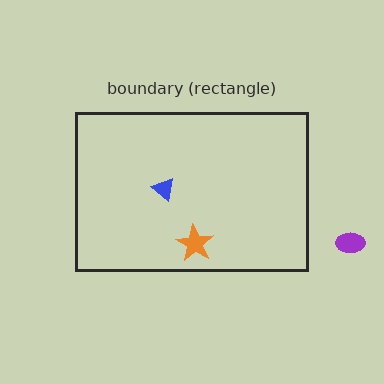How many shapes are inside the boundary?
2 inside, 1 outside.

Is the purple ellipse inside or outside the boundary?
Outside.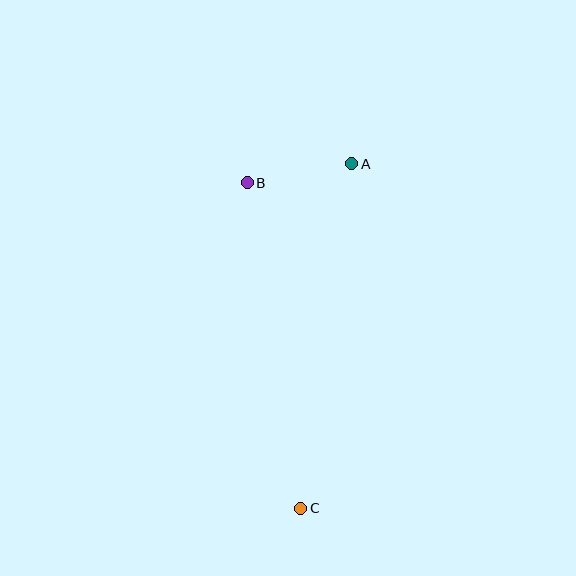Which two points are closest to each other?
Points A and B are closest to each other.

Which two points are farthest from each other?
Points A and C are farthest from each other.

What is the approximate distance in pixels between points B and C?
The distance between B and C is approximately 330 pixels.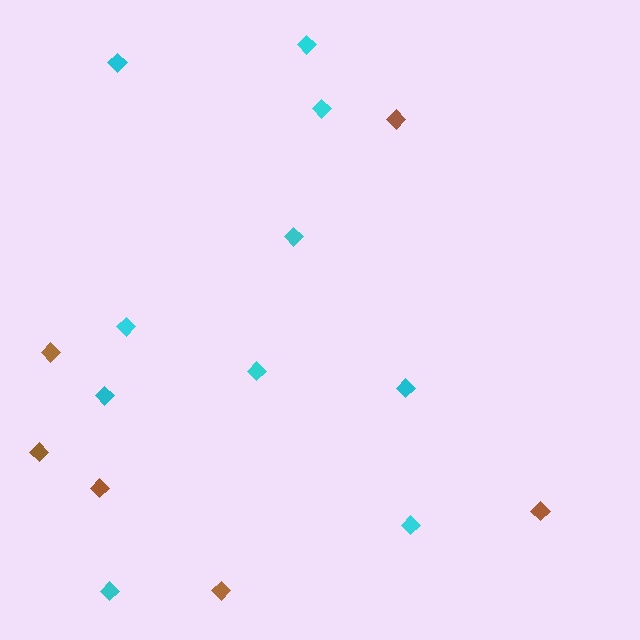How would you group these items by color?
There are 2 groups: one group of cyan diamonds (10) and one group of brown diamonds (6).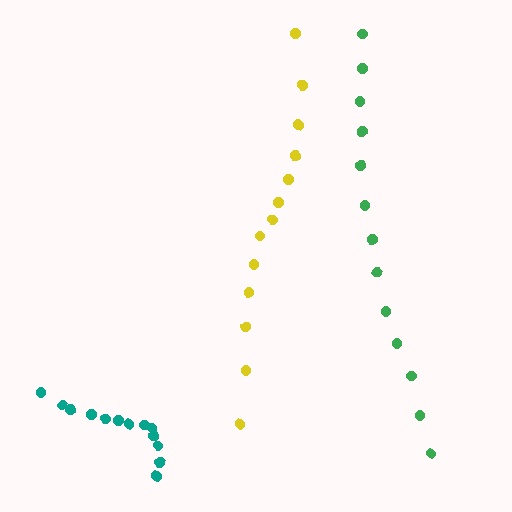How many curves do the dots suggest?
There are 3 distinct paths.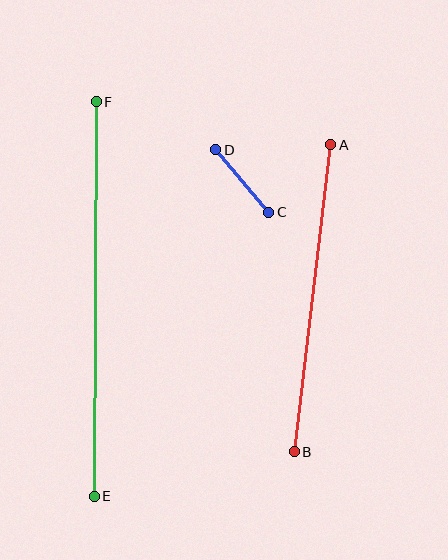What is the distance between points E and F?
The distance is approximately 394 pixels.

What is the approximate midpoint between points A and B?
The midpoint is at approximately (313, 298) pixels.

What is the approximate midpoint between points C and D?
The midpoint is at approximately (242, 181) pixels.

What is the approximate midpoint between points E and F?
The midpoint is at approximately (95, 299) pixels.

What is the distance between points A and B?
The distance is approximately 309 pixels.